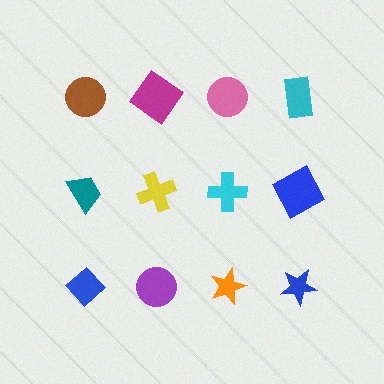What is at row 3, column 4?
A blue star.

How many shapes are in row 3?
4 shapes.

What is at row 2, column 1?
A teal trapezoid.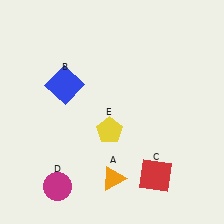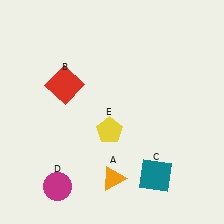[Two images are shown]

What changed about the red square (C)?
In Image 1, C is red. In Image 2, it changed to teal.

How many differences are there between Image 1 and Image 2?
There are 2 differences between the two images.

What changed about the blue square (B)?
In Image 1, B is blue. In Image 2, it changed to red.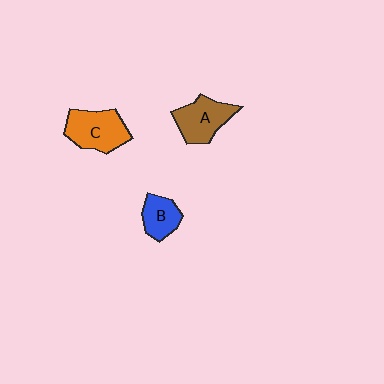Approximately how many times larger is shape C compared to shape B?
Approximately 1.6 times.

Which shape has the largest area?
Shape C (orange).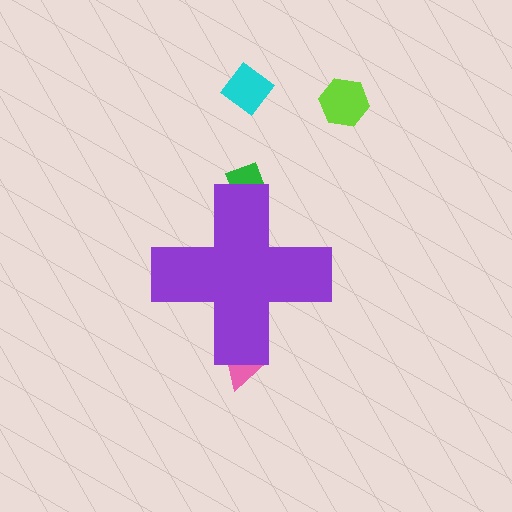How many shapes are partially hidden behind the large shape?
2 shapes are partially hidden.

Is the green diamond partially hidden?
Yes, the green diamond is partially hidden behind the purple cross.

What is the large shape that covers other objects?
A purple cross.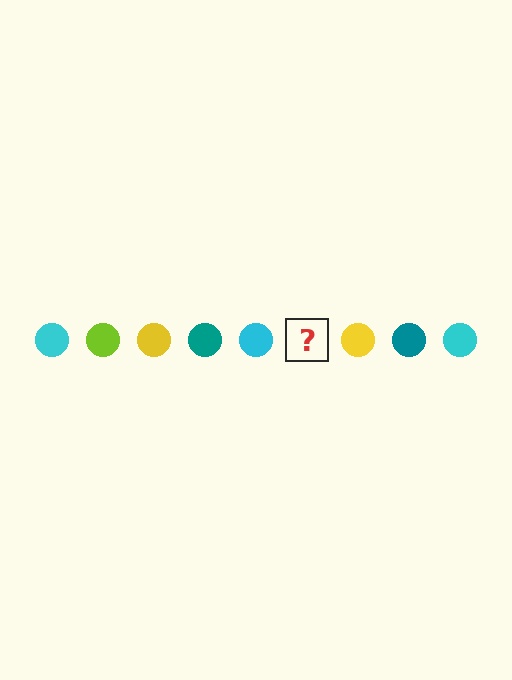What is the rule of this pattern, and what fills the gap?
The rule is that the pattern cycles through cyan, lime, yellow, teal circles. The gap should be filled with a lime circle.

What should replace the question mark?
The question mark should be replaced with a lime circle.